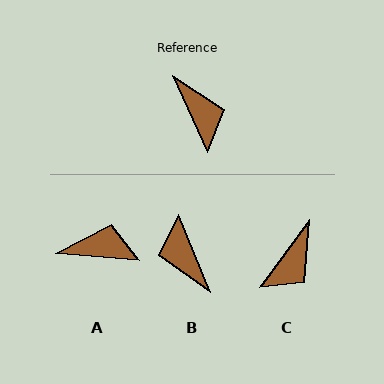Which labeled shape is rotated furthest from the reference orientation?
B, about 177 degrees away.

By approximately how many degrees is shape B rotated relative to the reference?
Approximately 177 degrees counter-clockwise.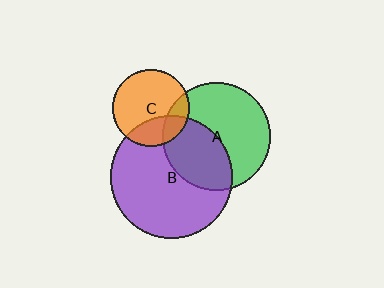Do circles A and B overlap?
Yes.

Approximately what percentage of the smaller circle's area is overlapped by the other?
Approximately 40%.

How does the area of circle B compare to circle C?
Approximately 2.5 times.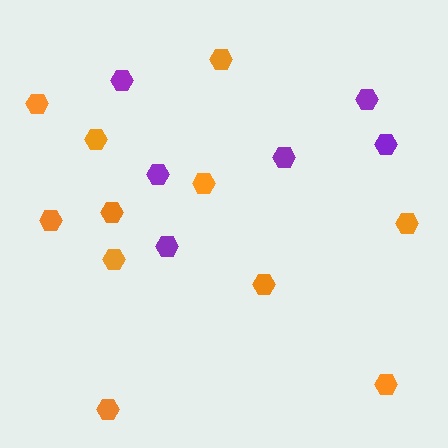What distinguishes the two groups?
There are 2 groups: one group of purple hexagons (6) and one group of orange hexagons (11).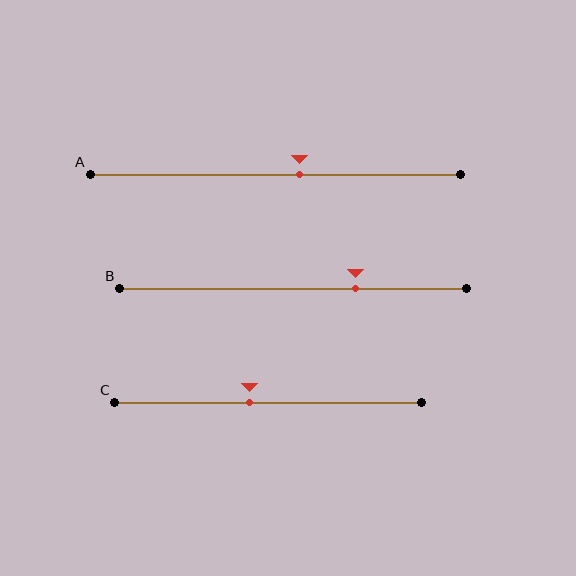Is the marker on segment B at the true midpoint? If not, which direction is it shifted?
No, the marker on segment B is shifted to the right by about 18% of the segment length.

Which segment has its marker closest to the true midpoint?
Segment C has its marker closest to the true midpoint.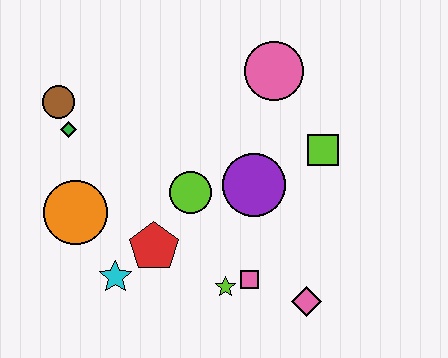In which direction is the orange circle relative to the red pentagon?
The orange circle is to the left of the red pentagon.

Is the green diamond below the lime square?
No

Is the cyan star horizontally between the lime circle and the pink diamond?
No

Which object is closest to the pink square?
The lime star is closest to the pink square.